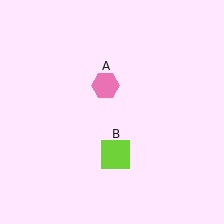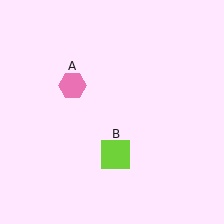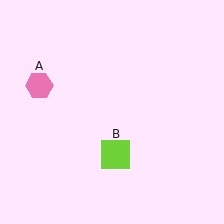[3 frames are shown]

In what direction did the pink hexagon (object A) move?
The pink hexagon (object A) moved left.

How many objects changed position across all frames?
1 object changed position: pink hexagon (object A).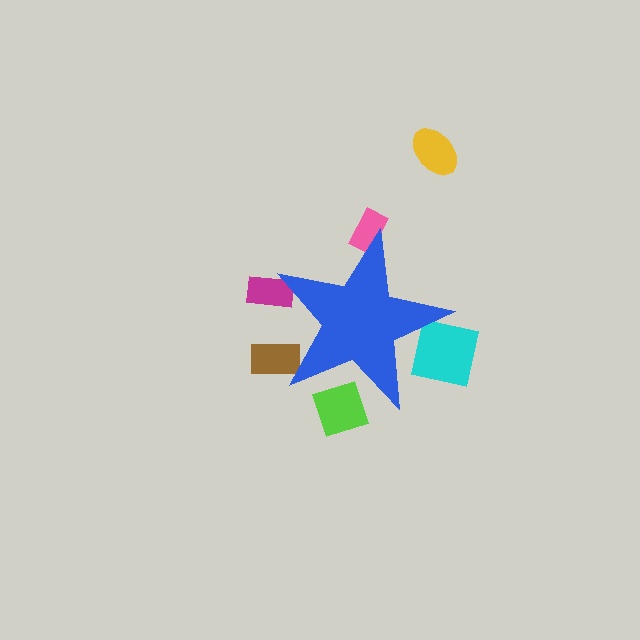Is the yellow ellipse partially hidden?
No, the yellow ellipse is fully visible.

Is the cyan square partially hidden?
Yes, the cyan square is partially hidden behind the blue star.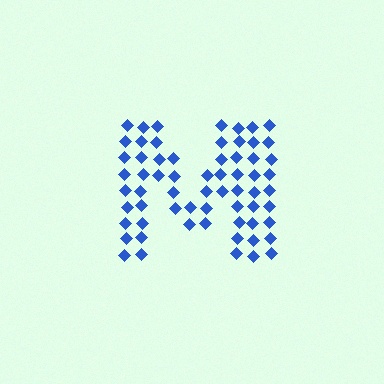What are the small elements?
The small elements are diamonds.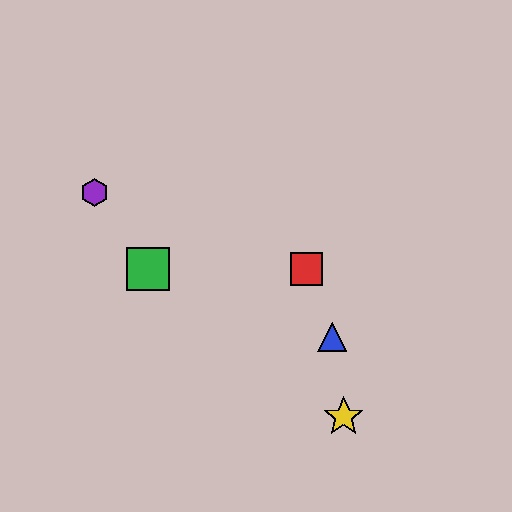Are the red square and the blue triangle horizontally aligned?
No, the red square is at y≈269 and the blue triangle is at y≈337.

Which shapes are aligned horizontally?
The red square, the green square are aligned horizontally.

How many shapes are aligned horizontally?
2 shapes (the red square, the green square) are aligned horizontally.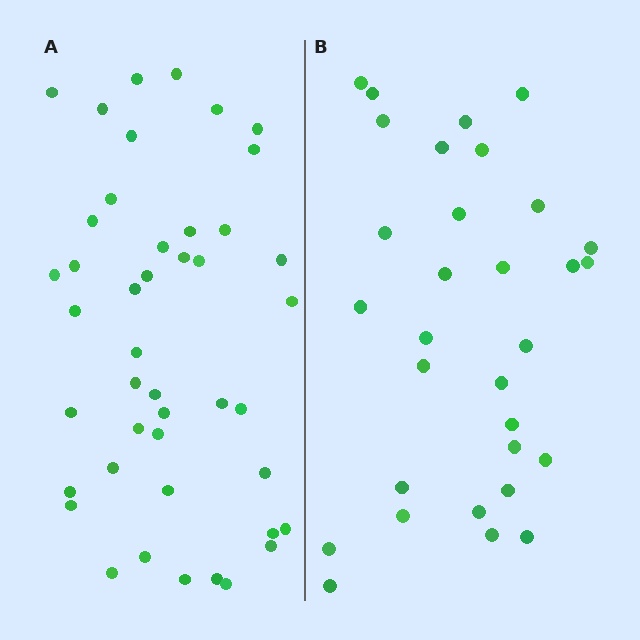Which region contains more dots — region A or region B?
Region A (the left region) has more dots.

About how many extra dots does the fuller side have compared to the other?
Region A has approximately 15 more dots than region B.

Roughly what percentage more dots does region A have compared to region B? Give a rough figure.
About 40% more.